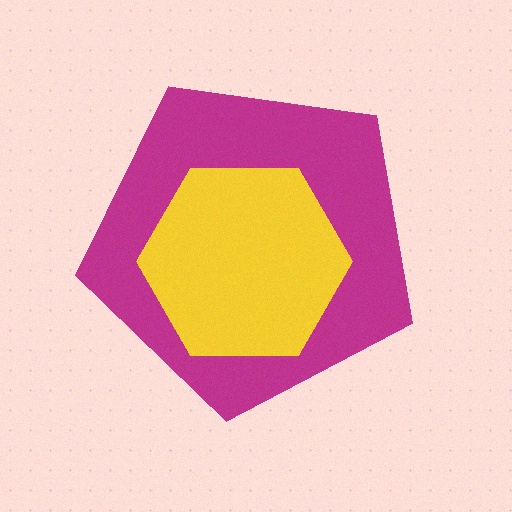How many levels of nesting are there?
2.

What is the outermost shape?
The magenta pentagon.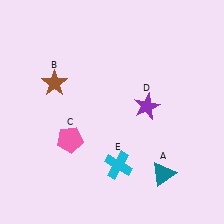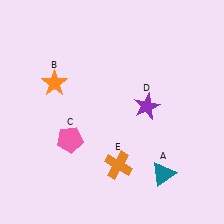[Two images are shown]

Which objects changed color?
B changed from brown to orange. E changed from cyan to orange.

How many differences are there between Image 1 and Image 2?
There are 2 differences between the two images.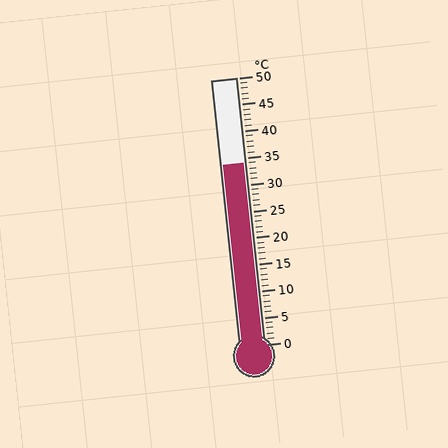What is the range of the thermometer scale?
The thermometer scale ranges from 0°C to 50°C.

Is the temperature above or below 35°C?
The temperature is below 35°C.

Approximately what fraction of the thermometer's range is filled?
The thermometer is filled to approximately 70% of its range.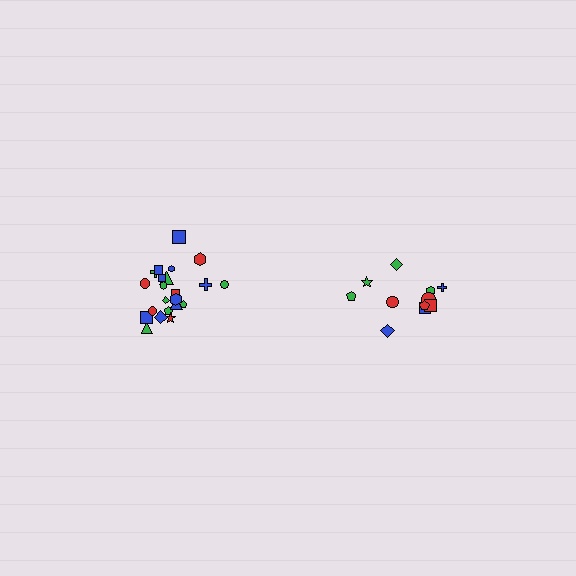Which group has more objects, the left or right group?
The left group.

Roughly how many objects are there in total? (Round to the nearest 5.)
Roughly 35 objects in total.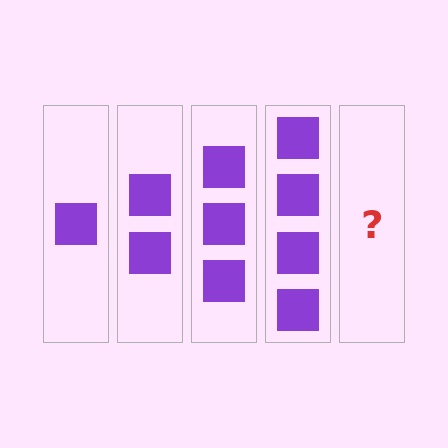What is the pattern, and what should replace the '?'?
The pattern is that each step adds one more square. The '?' should be 5 squares.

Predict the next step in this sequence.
The next step is 5 squares.